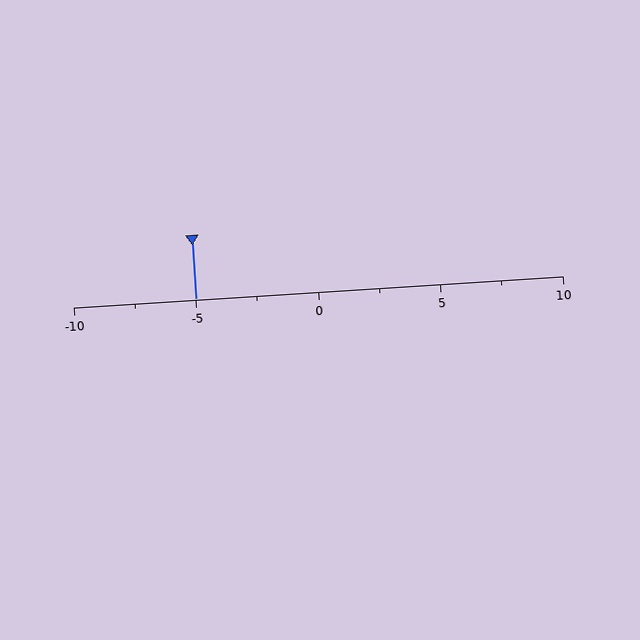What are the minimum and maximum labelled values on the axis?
The axis runs from -10 to 10.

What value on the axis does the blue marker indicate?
The marker indicates approximately -5.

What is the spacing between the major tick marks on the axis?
The major ticks are spaced 5 apart.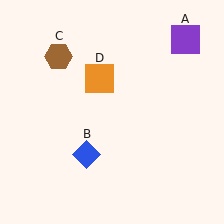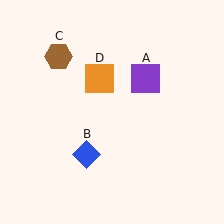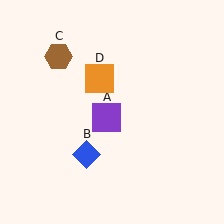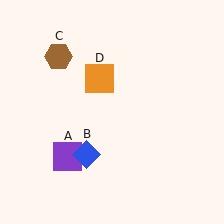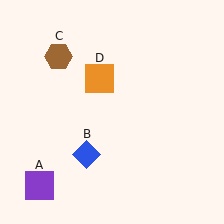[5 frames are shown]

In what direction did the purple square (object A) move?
The purple square (object A) moved down and to the left.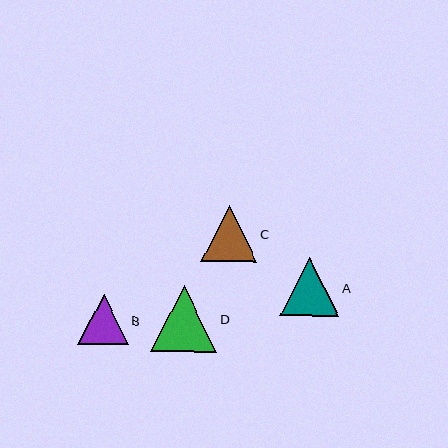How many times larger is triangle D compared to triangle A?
Triangle D is approximately 1.1 times the size of triangle A.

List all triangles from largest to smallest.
From largest to smallest: D, A, C, B.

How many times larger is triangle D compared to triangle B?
Triangle D is approximately 1.3 times the size of triangle B.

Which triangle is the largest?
Triangle D is the largest with a size of approximately 66 pixels.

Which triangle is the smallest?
Triangle B is the smallest with a size of approximately 51 pixels.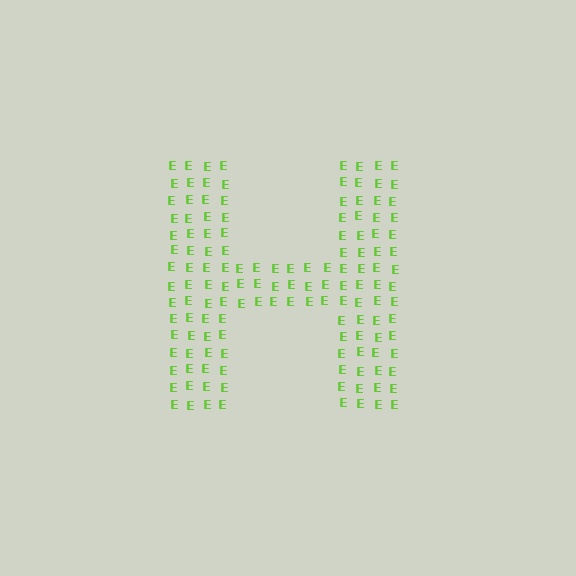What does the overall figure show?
The overall figure shows the letter H.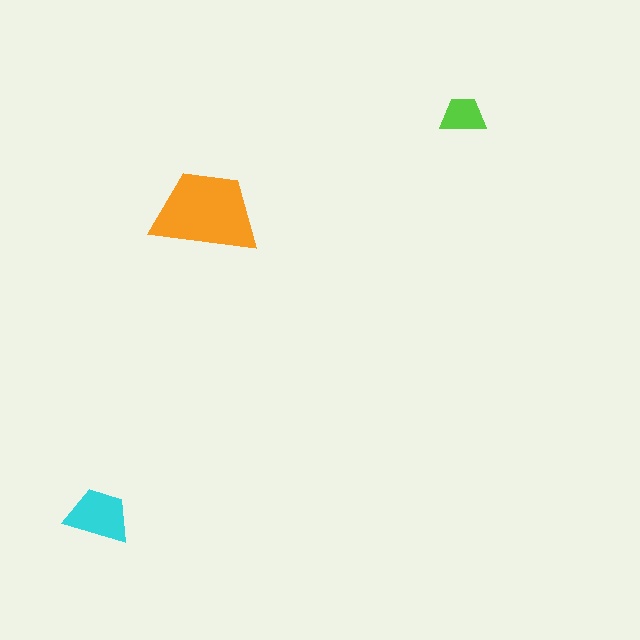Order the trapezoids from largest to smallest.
the orange one, the cyan one, the lime one.